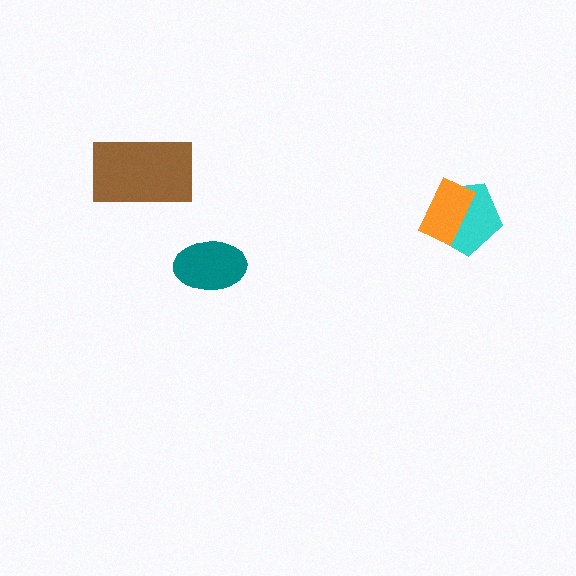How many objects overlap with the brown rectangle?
0 objects overlap with the brown rectangle.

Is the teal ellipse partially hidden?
No, no other shape covers it.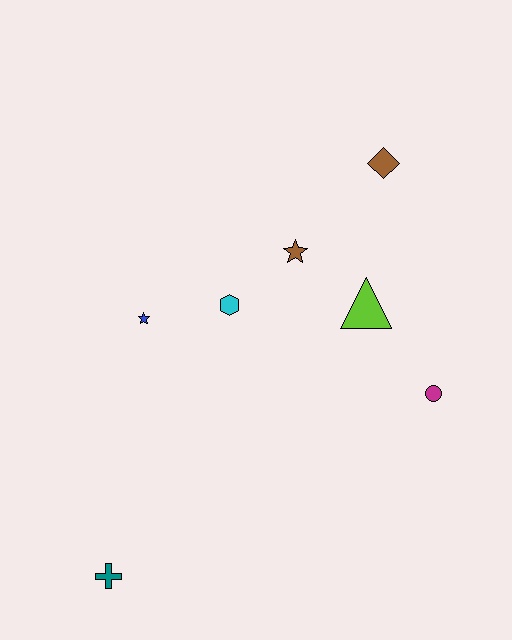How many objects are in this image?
There are 7 objects.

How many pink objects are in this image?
There are no pink objects.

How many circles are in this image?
There is 1 circle.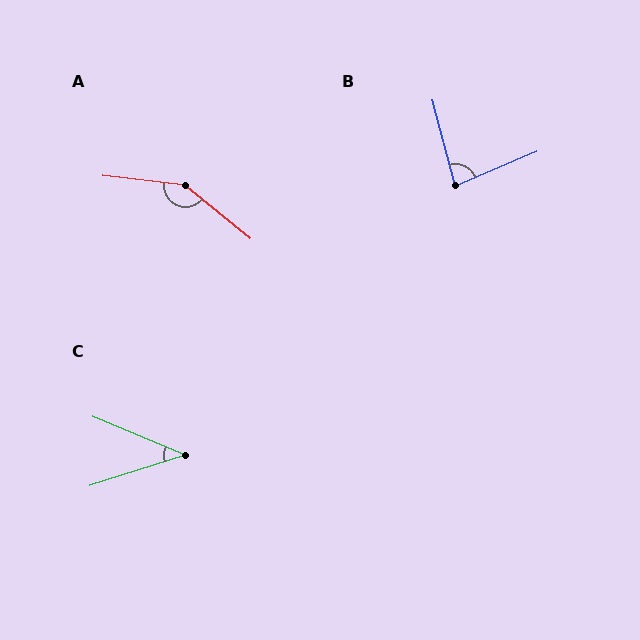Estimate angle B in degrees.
Approximately 82 degrees.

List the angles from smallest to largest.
C (41°), B (82°), A (148°).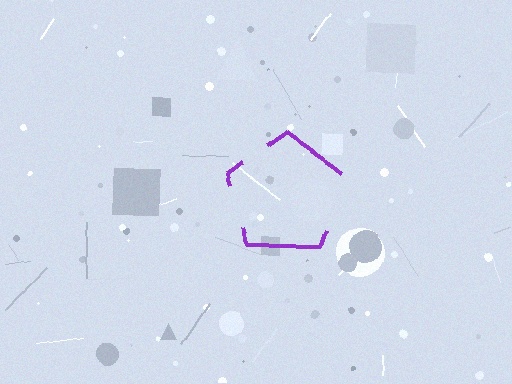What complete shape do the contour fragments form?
The contour fragments form a pentagon.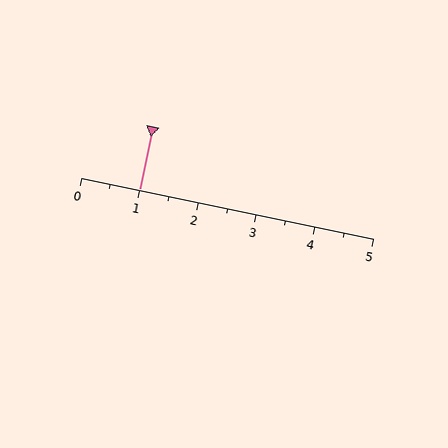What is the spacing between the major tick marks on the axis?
The major ticks are spaced 1 apart.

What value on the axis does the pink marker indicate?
The marker indicates approximately 1.